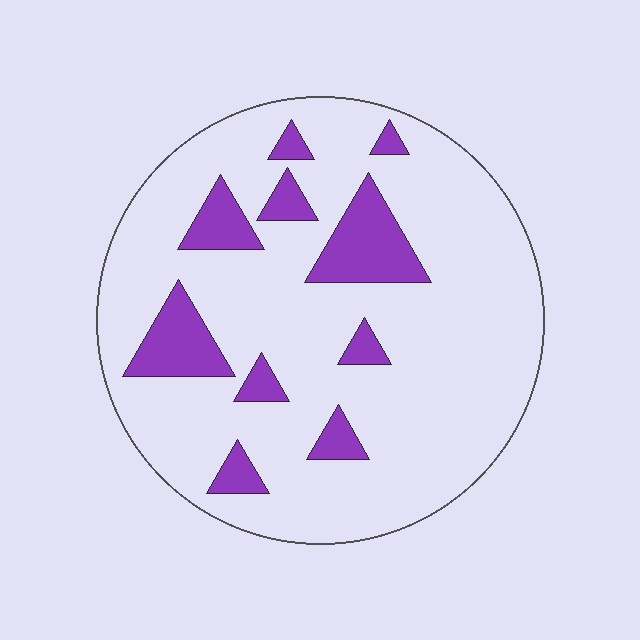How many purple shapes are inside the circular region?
10.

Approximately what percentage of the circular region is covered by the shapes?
Approximately 15%.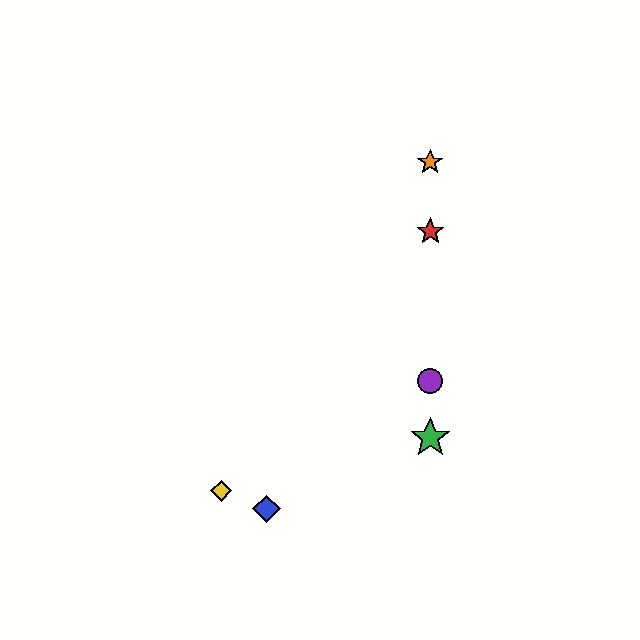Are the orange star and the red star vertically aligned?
Yes, both are at x≈430.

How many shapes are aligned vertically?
4 shapes (the red star, the green star, the purple circle, the orange star) are aligned vertically.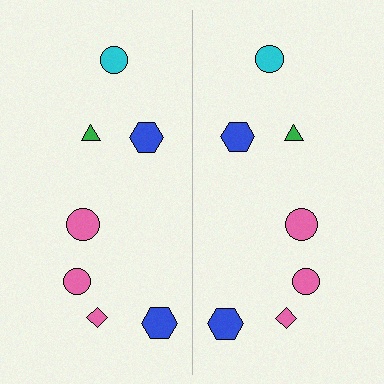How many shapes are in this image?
There are 14 shapes in this image.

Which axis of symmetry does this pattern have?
The pattern has a vertical axis of symmetry running through the center of the image.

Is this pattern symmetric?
Yes, this pattern has bilateral (reflection) symmetry.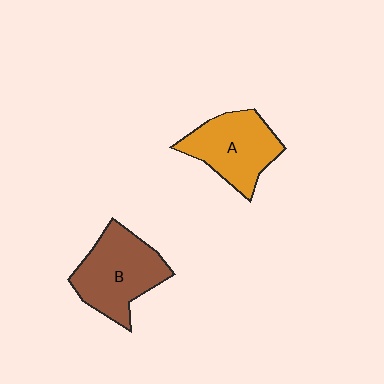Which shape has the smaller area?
Shape A (orange).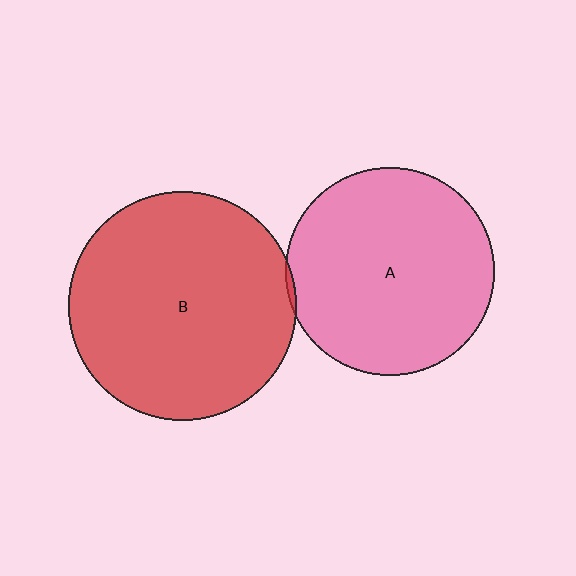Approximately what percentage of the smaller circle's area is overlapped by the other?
Approximately 5%.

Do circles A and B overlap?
Yes.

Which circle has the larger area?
Circle B (red).